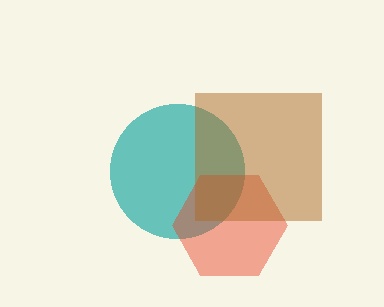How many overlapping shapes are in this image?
There are 3 overlapping shapes in the image.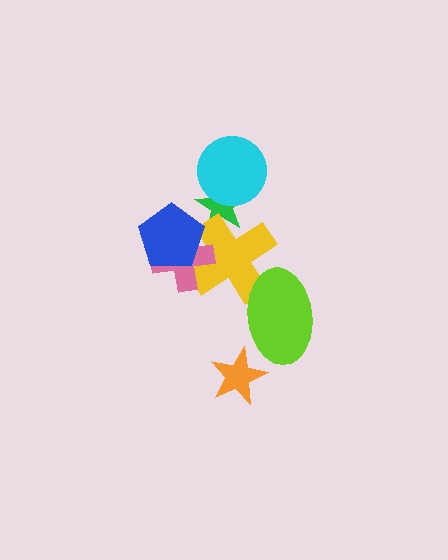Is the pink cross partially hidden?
Yes, it is partially covered by another shape.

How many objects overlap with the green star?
2 objects overlap with the green star.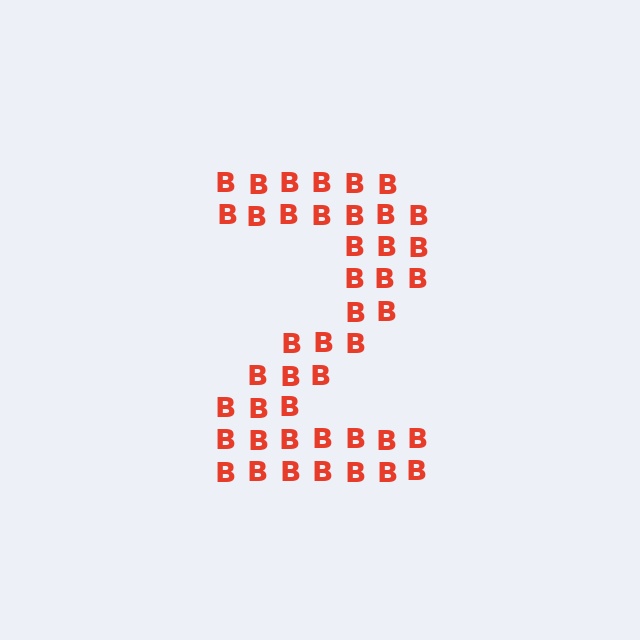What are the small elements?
The small elements are letter B's.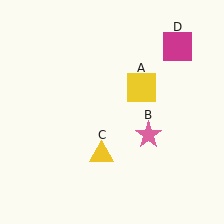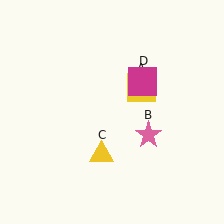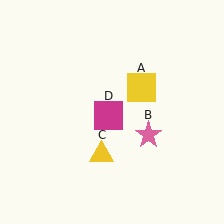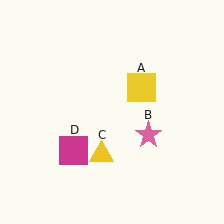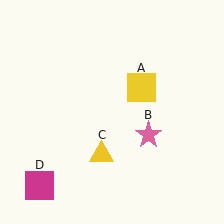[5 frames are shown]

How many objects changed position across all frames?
1 object changed position: magenta square (object D).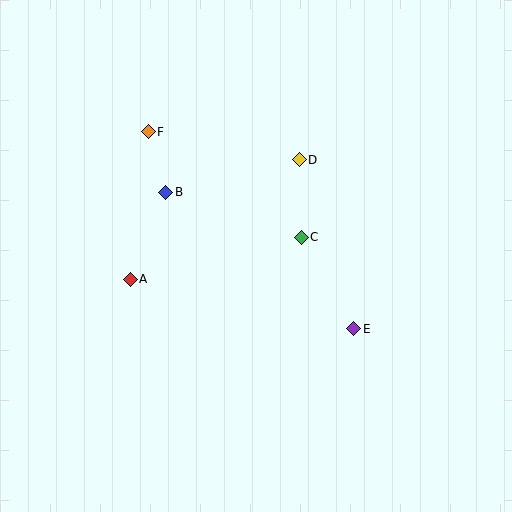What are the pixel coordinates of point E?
Point E is at (354, 329).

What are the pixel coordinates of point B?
Point B is at (166, 192).